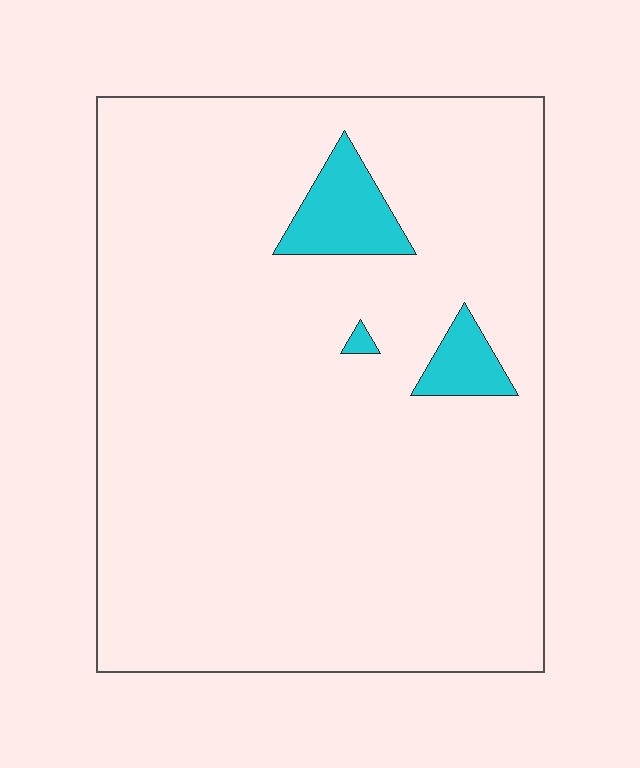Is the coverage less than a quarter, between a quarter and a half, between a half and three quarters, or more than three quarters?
Less than a quarter.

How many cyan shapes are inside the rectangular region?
3.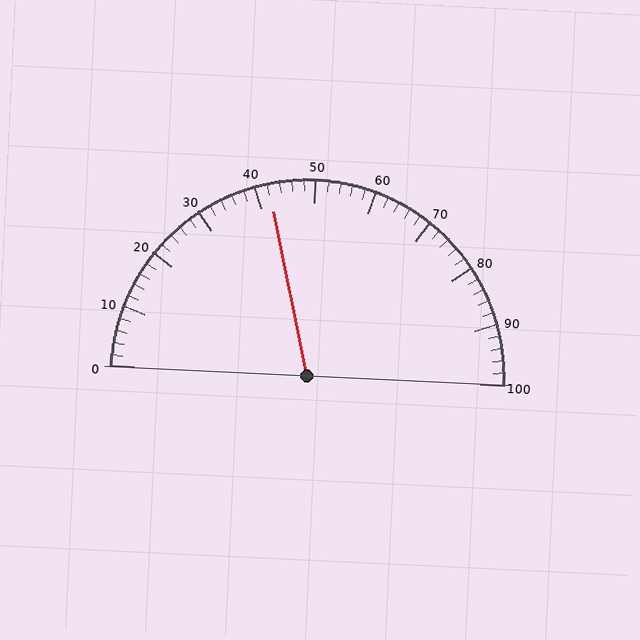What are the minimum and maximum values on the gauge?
The gauge ranges from 0 to 100.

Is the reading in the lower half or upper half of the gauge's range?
The reading is in the lower half of the range (0 to 100).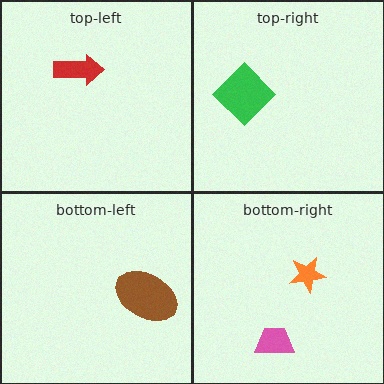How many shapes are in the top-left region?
1.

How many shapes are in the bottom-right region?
2.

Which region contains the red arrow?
The top-left region.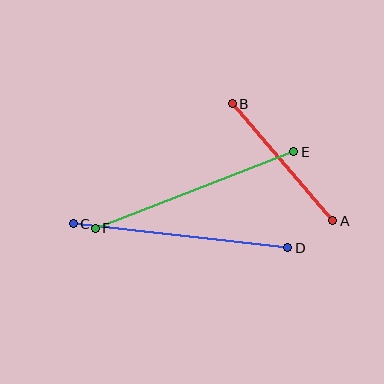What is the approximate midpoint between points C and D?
The midpoint is at approximately (180, 236) pixels.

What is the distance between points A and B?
The distance is approximately 154 pixels.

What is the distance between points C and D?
The distance is approximately 216 pixels.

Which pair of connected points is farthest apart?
Points C and D are farthest apart.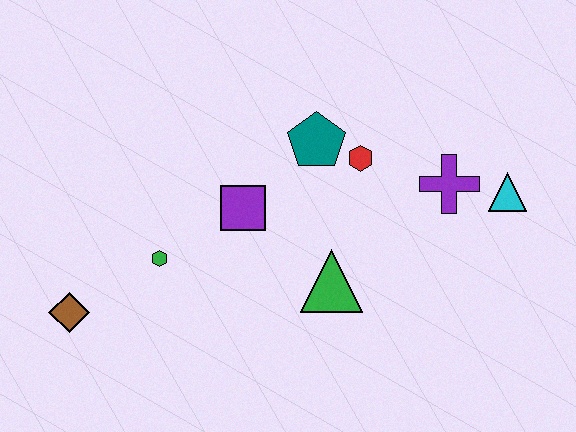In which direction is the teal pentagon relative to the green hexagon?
The teal pentagon is to the right of the green hexagon.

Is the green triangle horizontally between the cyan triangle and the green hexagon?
Yes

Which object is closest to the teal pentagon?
The red hexagon is closest to the teal pentagon.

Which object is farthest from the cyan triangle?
The brown diamond is farthest from the cyan triangle.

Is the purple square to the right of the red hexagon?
No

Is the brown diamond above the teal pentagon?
No